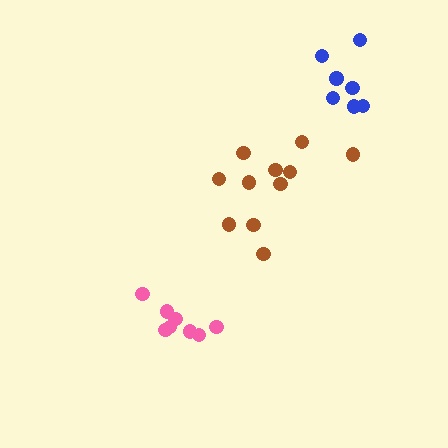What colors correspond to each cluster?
The clusters are colored: brown, pink, blue.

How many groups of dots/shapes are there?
There are 3 groups.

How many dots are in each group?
Group 1: 11 dots, Group 2: 8 dots, Group 3: 7 dots (26 total).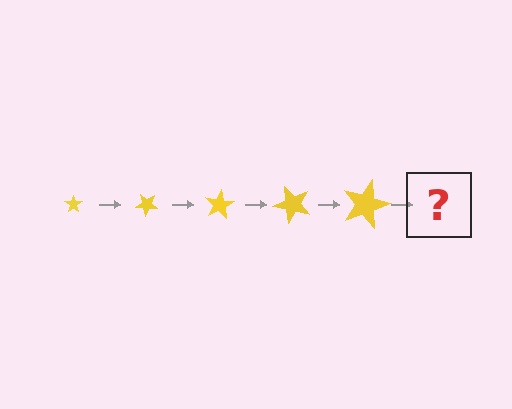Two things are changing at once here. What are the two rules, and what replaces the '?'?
The two rules are that the star grows larger each step and it rotates 40 degrees each step. The '?' should be a star, larger than the previous one and rotated 200 degrees from the start.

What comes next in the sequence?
The next element should be a star, larger than the previous one and rotated 200 degrees from the start.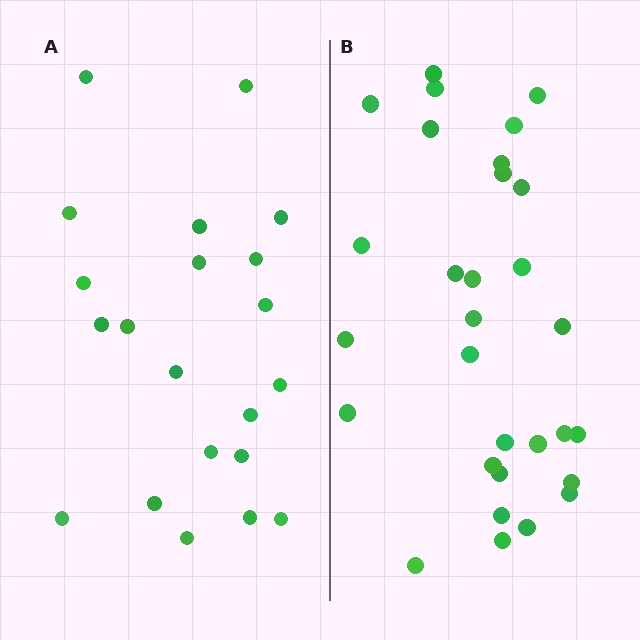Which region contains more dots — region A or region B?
Region B (the right region) has more dots.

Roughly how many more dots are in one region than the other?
Region B has roughly 8 or so more dots than region A.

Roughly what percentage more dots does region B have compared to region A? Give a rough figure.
About 45% more.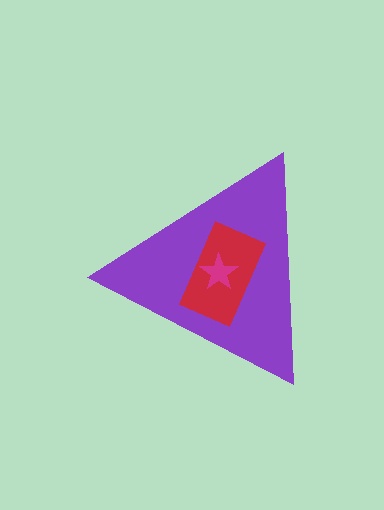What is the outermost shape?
The purple triangle.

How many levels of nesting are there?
3.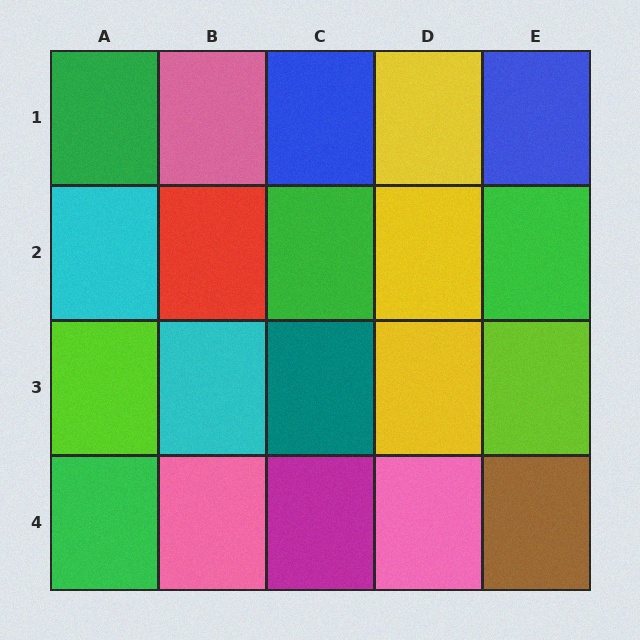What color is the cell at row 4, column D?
Pink.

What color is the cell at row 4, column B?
Pink.